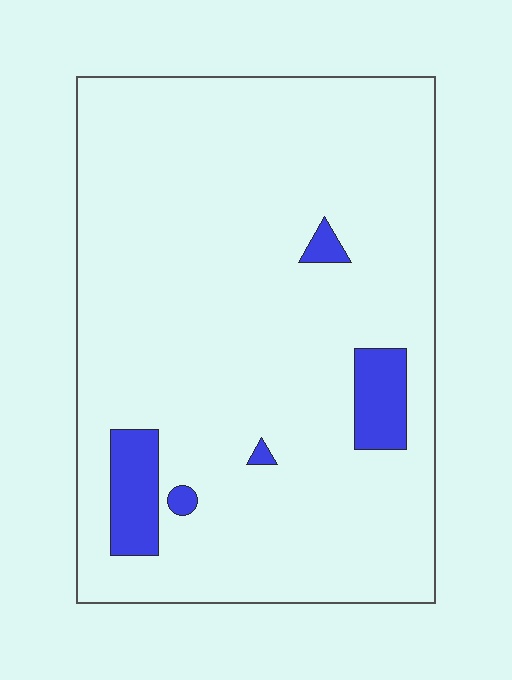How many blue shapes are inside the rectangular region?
5.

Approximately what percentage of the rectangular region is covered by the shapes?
Approximately 5%.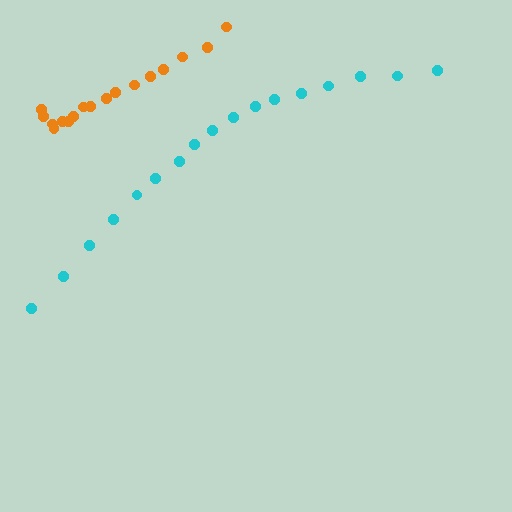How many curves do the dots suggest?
There are 2 distinct paths.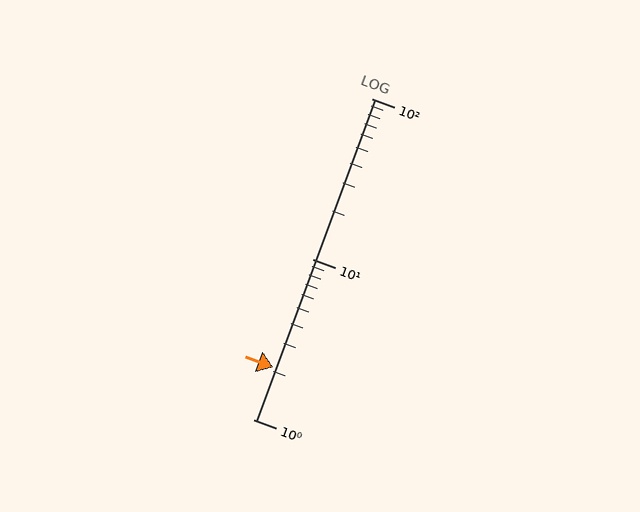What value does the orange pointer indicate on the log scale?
The pointer indicates approximately 2.1.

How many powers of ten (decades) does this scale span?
The scale spans 2 decades, from 1 to 100.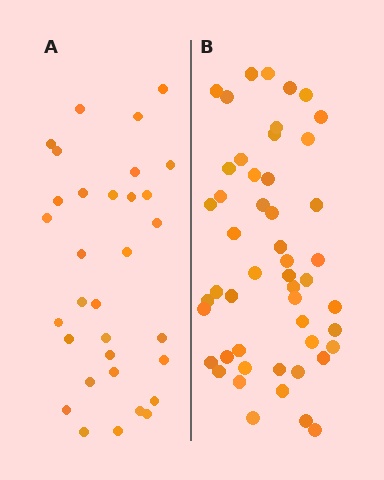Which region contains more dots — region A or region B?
Region B (the right region) has more dots.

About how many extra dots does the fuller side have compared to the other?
Region B has approximately 20 more dots than region A.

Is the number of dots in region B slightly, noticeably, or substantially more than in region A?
Region B has substantially more. The ratio is roughly 1.6 to 1.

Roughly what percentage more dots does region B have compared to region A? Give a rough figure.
About 55% more.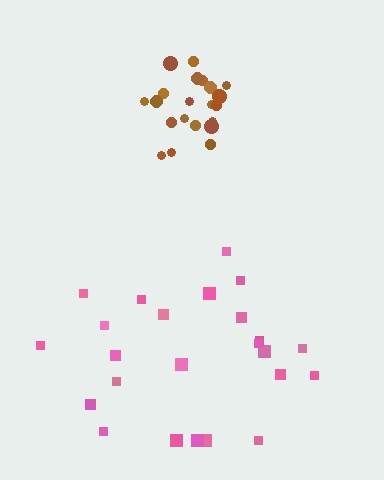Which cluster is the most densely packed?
Brown.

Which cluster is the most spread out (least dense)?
Pink.